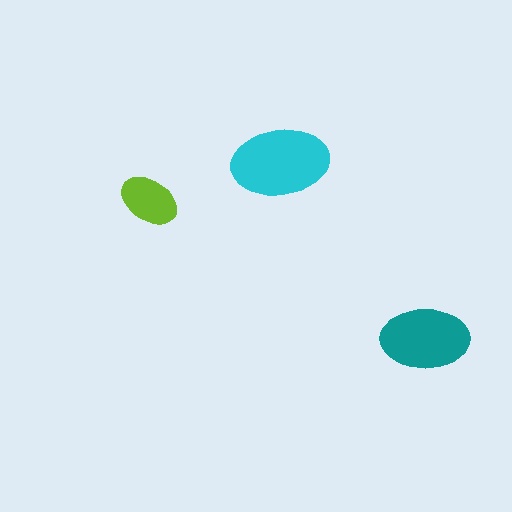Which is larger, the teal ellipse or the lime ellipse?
The teal one.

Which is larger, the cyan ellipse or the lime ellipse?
The cyan one.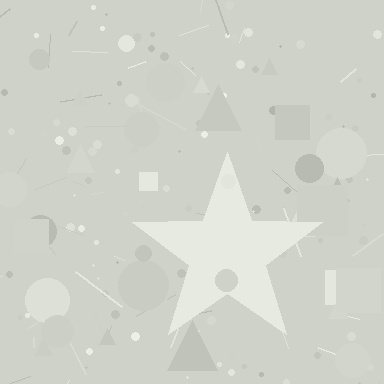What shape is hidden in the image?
A star is hidden in the image.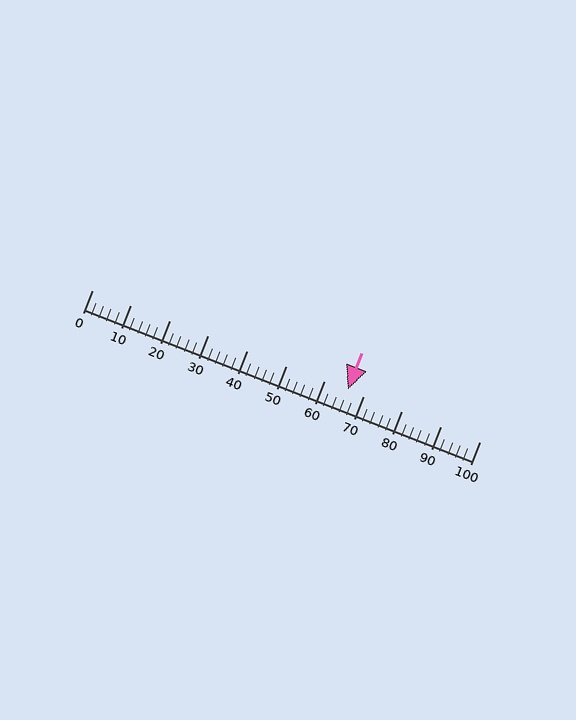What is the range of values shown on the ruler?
The ruler shows values from 0 to 100.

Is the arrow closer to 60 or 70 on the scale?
The arrow is closer to 70.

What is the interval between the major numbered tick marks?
The major tick marks are spaced 10 units apart.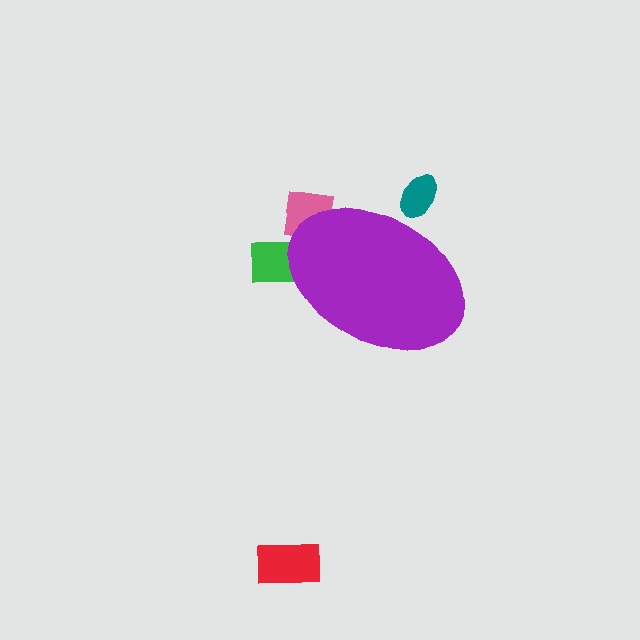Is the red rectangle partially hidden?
No, the red rectangle is fully visible.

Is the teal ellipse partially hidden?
Yes, the teal ellipse is partially hidden behind the purple ellipse.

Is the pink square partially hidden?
Yes, the pink square is partially hidden behind the purple ellipse.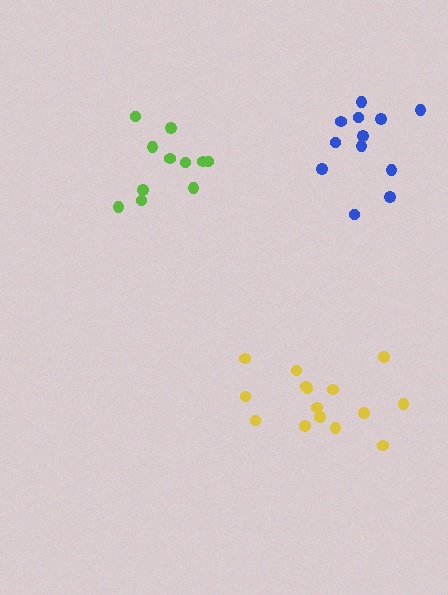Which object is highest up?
The blue cluster is topmost.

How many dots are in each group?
Group 1: 15 dots, Group 2: 12 dots, Group 3: 11 dots (38 total).